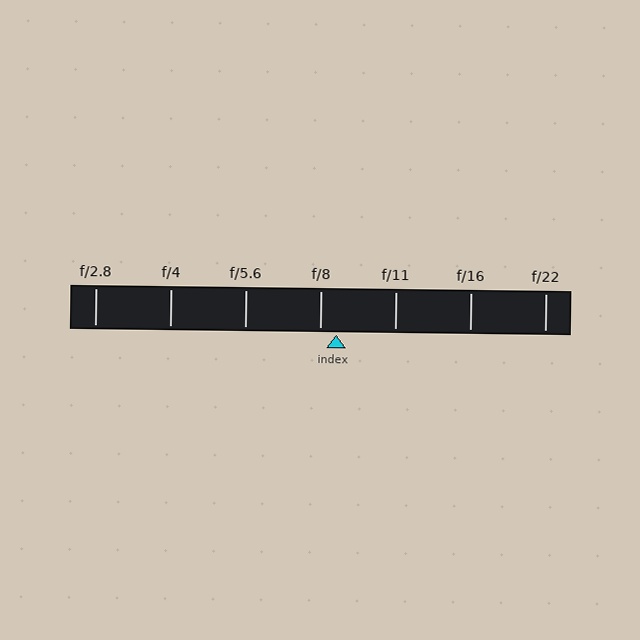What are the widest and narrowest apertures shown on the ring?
The widest aperture shown is f/2.8 and the narrowest is f/22.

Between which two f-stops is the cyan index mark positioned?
The index mark is between f/8 and f/11.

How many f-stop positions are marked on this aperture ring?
There are 7 f-stop positions marked.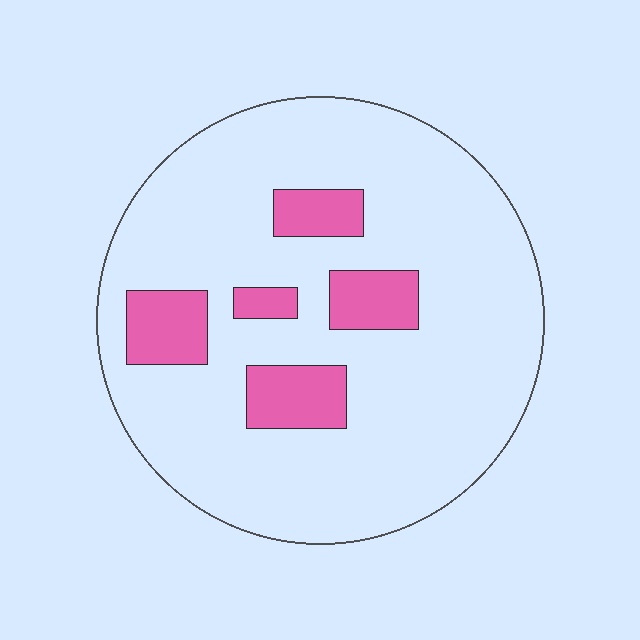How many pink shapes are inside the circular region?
5.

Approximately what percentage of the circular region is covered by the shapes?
Approximately 15%.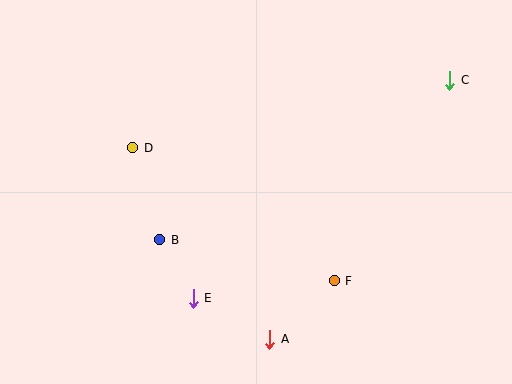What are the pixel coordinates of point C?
Point C is at (449, 80).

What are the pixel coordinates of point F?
Point F is at (334, 281).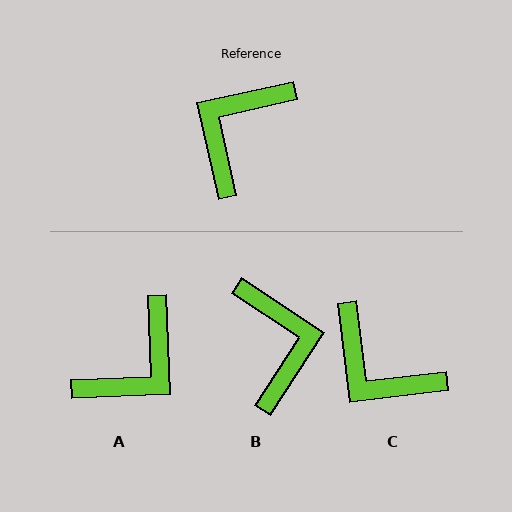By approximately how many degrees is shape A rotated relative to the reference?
Approximately 170 degrees counter-clockwise.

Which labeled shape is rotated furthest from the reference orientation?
A, about 170 degrees away.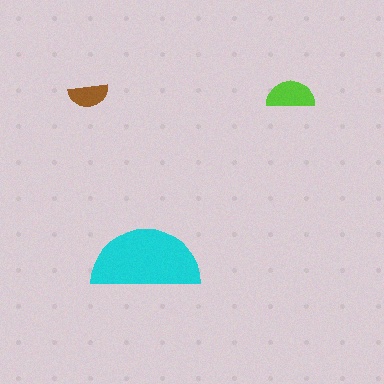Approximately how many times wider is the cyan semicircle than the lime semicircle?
About 2.5 times wider.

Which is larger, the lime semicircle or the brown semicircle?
The lime one.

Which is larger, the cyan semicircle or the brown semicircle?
The cyan one.